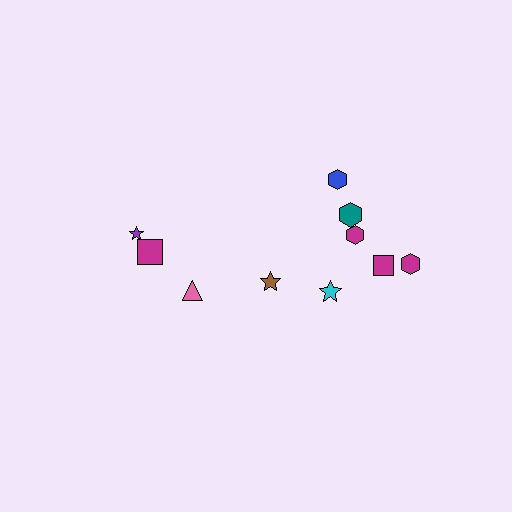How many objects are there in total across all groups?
There are 10 objects.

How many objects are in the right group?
There are 7 objects.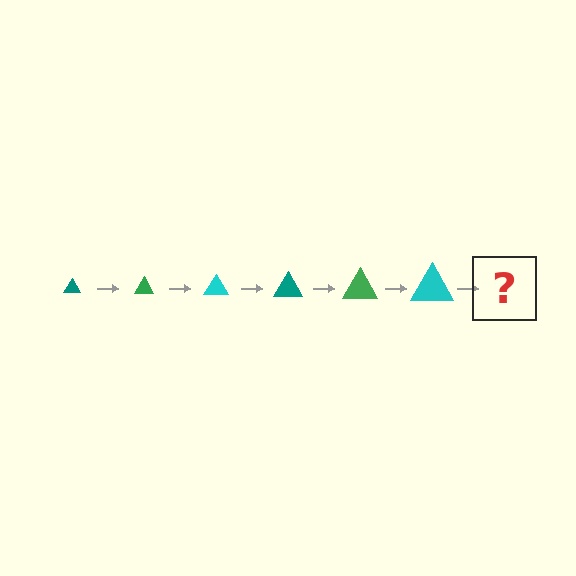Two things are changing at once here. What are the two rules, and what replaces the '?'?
The two rules are that the triangle grows larger each step and the color cycles through teal, green, and cyan. The '?' should be a teal triangle, larger than the previous one.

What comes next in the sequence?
The next element should be a teal triangle, larger than the previous one.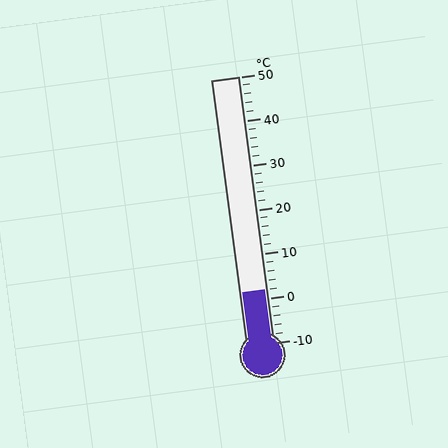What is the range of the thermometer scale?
The thermometer scale ranges from -10°C to 50°C.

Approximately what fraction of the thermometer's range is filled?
The thermometer is filled to approximately 20% of its range.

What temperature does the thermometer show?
The thermometer shows approximately 2°C.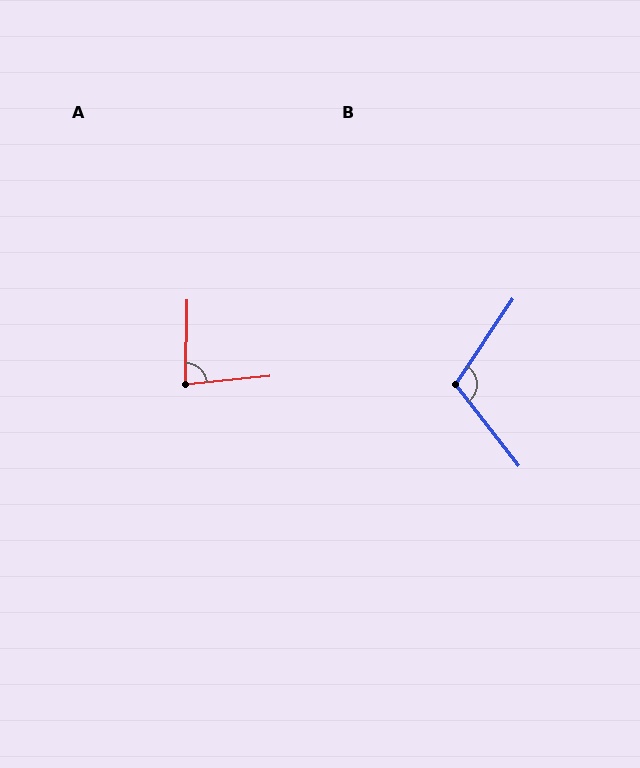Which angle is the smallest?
A, at approximately 83 degrees.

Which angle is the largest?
B, at approximately 108 degrees.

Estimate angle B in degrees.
Approximately 108 degrees.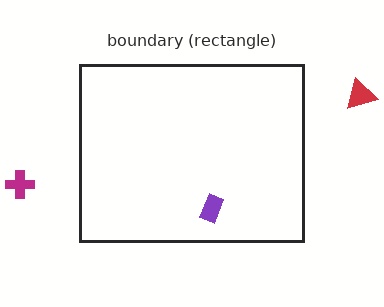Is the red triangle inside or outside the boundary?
Outside.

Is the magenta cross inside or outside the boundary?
Outside.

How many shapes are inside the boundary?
1 inside, 2 outside.